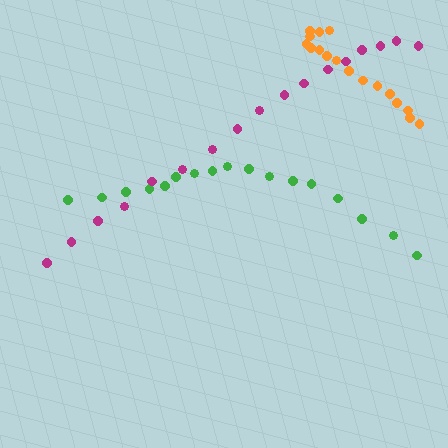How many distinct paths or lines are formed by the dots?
There are 3 distinct paths.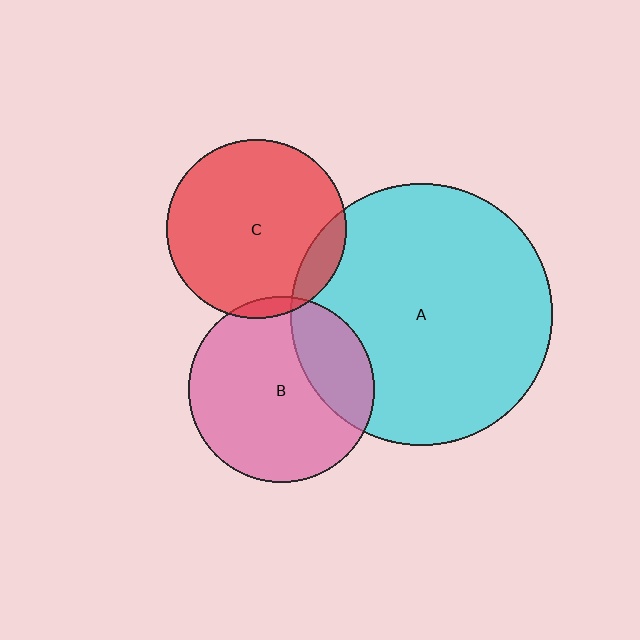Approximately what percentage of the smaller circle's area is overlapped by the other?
Approximately 10%.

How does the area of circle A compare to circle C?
Approximately 2.1 times.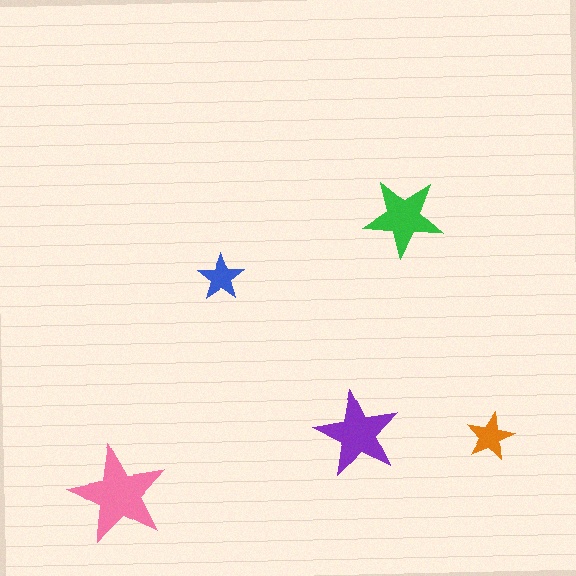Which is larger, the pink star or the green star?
The pink one.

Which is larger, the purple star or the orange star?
The purple one.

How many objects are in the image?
There are 5 objects in the image.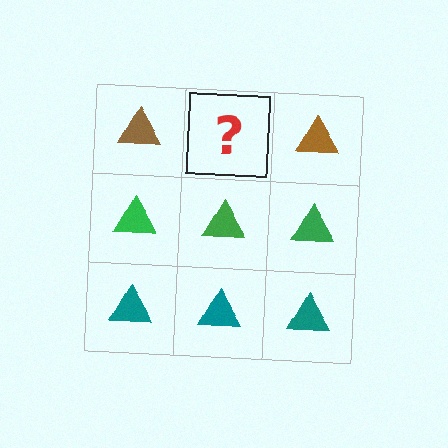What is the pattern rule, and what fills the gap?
The rule is that each row has a consistent color. The gap should be filled with a brown triangle.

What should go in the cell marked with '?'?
The missing cell should contain a brown triangle.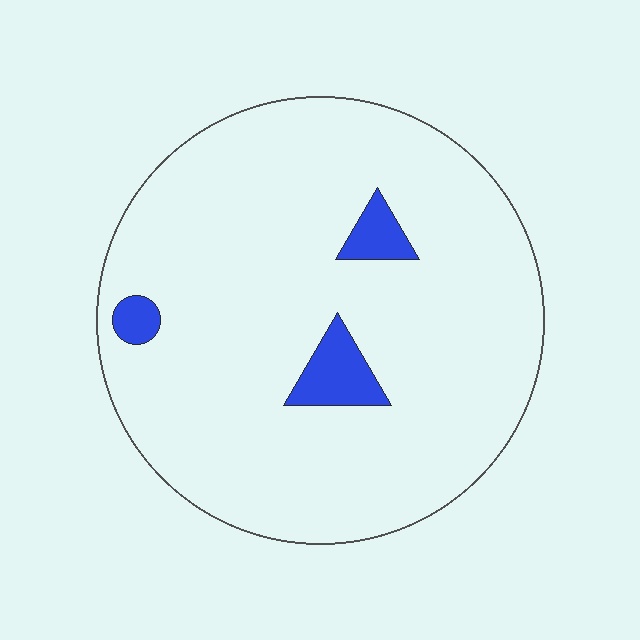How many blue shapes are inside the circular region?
3.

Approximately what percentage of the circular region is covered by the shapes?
Approximately 5%.